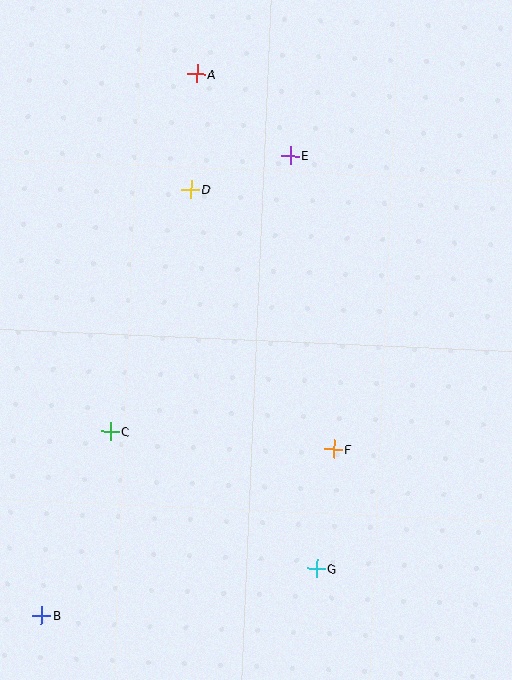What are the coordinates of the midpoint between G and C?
The midpoint between G and C is at (213, 500).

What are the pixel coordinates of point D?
Point D is at (191, 189).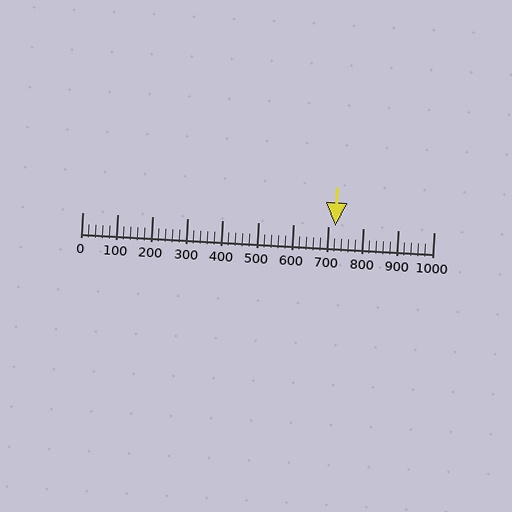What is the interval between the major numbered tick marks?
The major tick marks are spaced 100 units apart.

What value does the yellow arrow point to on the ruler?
The yellow arrow points to approximately 720.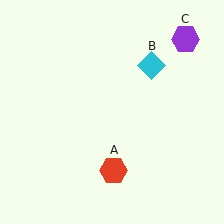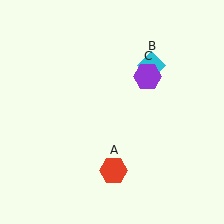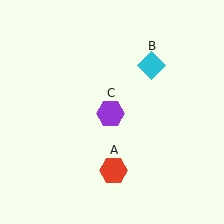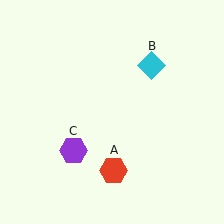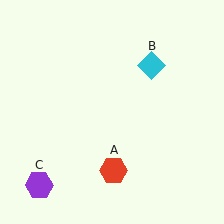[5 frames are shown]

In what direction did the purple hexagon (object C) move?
The purple hexagon (object C) moved down and to the left.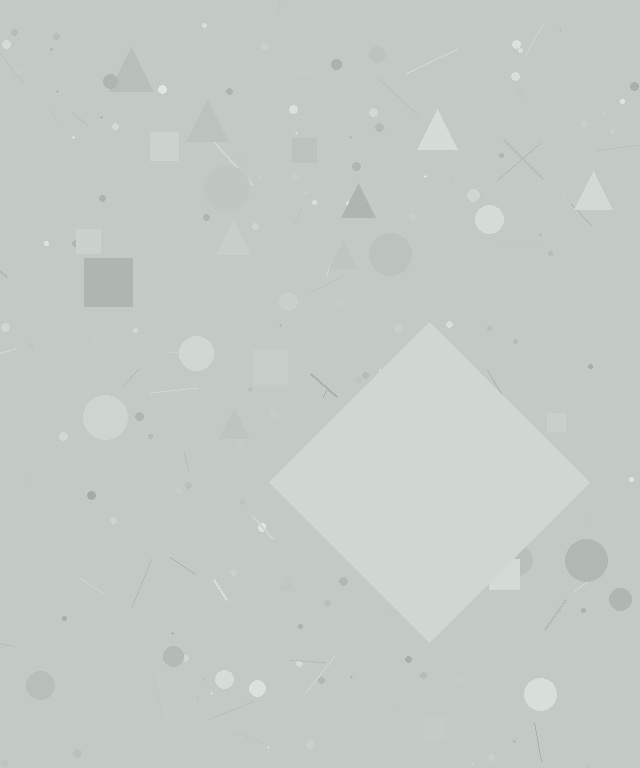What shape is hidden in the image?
A diamond is hidden in the image.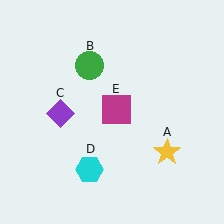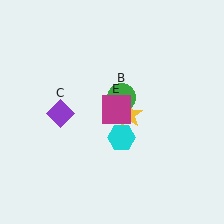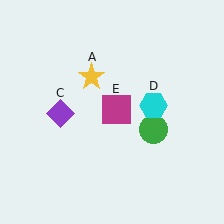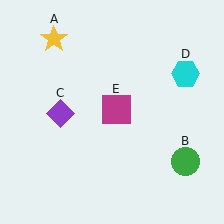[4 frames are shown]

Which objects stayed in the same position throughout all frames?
Purple diamond (object C) and magenta square (object E) remained stationary.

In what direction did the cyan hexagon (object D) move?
The cyan hexagon (object D) moved up and to the right.